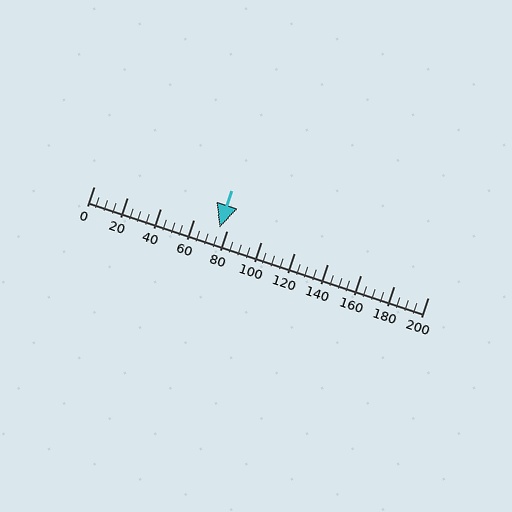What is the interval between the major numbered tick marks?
The major tick marks are spaced 20 units apart.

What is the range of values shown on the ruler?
The ruler shows values from 0 to 200.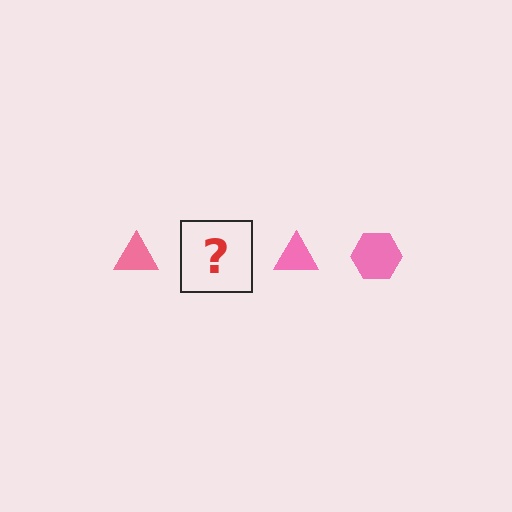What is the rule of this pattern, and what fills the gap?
The rule is that the pattern cycles through triangle, hexagon shapes in pink. The gap should be filled with a pink hexagon.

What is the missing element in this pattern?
The missing element is a pink hexagon.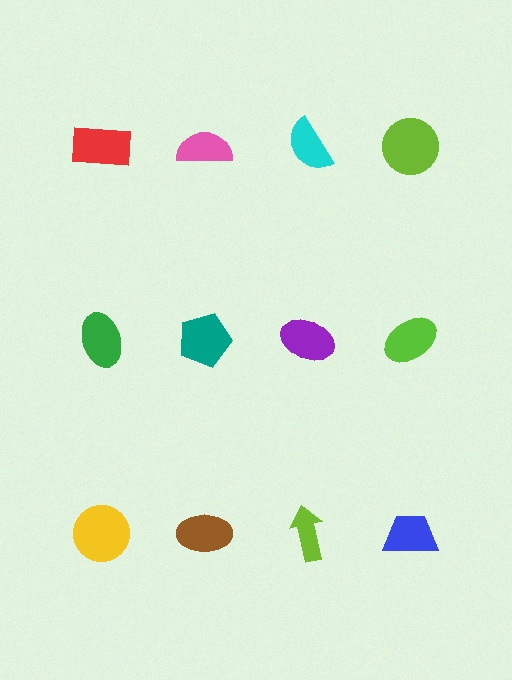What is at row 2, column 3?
A purple ellipse.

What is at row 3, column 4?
A blue trapezoid.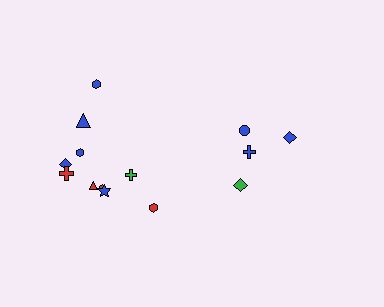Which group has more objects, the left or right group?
The left group.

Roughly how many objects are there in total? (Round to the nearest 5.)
Roughly 15 objects in total.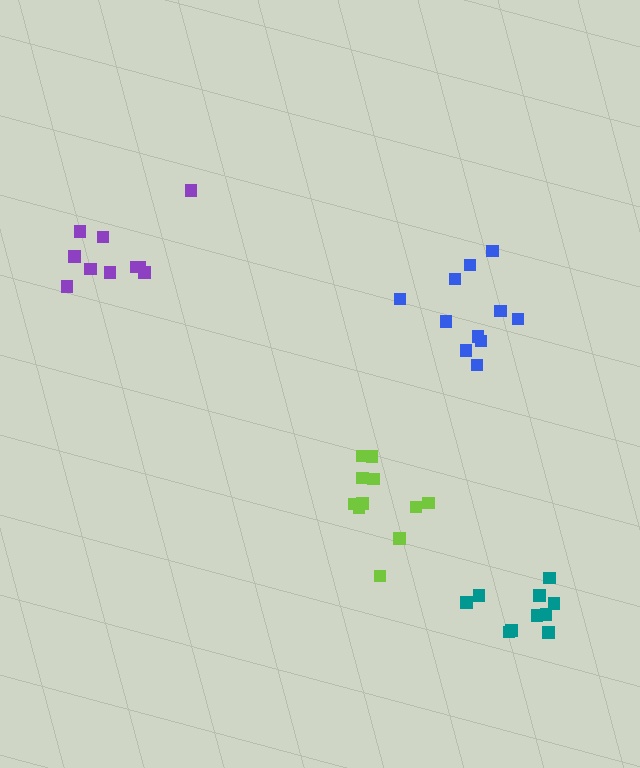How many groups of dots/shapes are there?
There are 4 groups.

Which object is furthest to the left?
The purple cluster is leftmost.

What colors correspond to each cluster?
The clusters are colored: lime, purple, teal, blue.